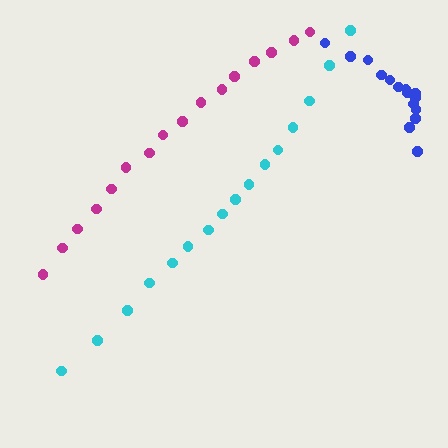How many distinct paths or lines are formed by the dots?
There are 3 distinct paths.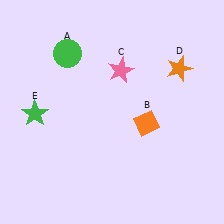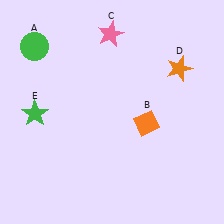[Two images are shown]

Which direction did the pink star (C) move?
The pink star (C) moved up.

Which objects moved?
The objects that moved are: the green circle (A), the pink star (C).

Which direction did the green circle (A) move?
The green circle (A) moved left.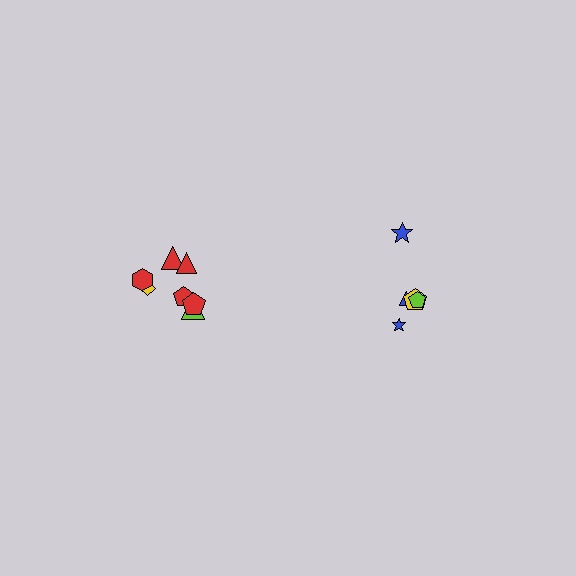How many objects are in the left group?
There are 7 objects.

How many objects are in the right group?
There are 5 objects.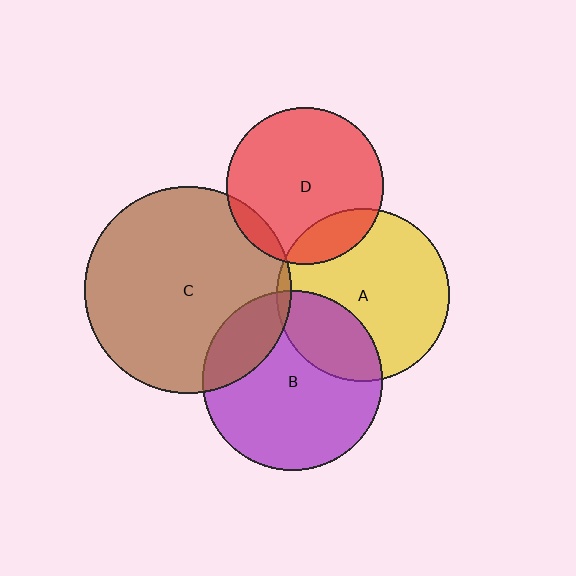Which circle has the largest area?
Circle C (brown).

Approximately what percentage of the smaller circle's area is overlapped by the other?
Approximately 25%.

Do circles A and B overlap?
Yes.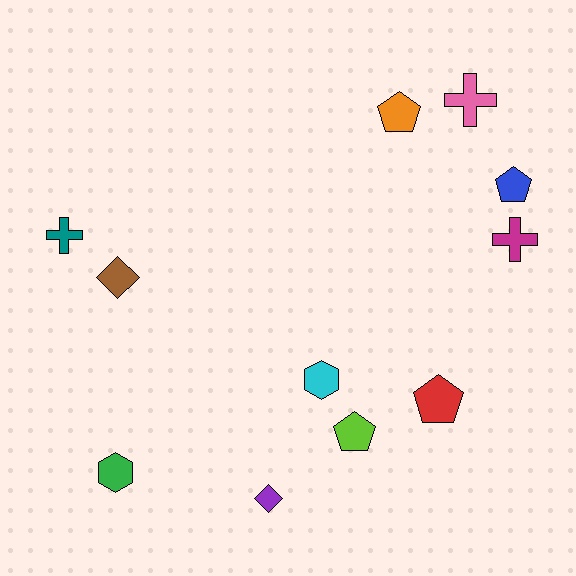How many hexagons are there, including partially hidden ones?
There are 2 hexagons.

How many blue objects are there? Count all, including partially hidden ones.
There is 1 blue object.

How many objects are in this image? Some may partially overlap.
There are 11 objects.